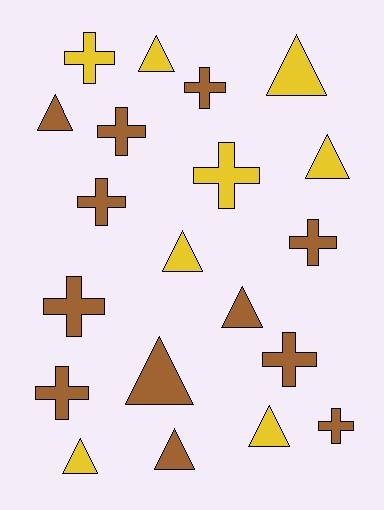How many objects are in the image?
There are 20 objects.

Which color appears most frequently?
Brown, with 12 objects.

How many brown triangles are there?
There are 4 brown triangles.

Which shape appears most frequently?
Triangle, with 10 objects.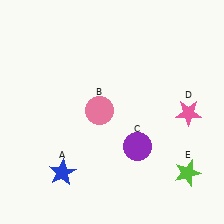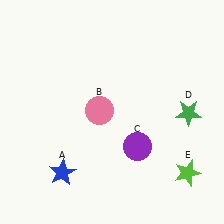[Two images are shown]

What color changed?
The star (D) changed from pink in Image 1 to green in Image 2.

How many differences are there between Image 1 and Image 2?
There is 1 difference between the two images.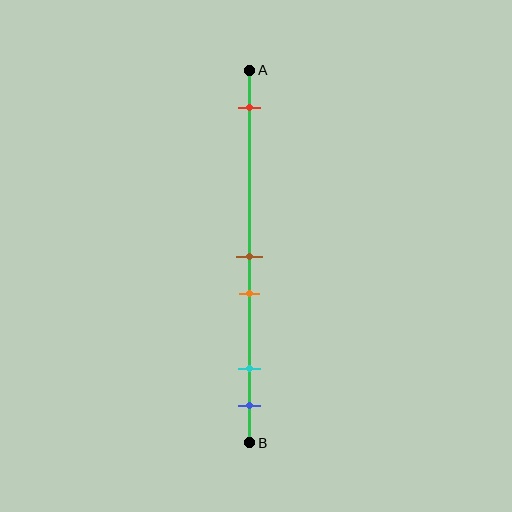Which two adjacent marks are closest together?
The brown and orange marks are the closest adjacent pair.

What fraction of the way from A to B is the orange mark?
The orange mark is approximately 60% (0.6) of the way from A to B.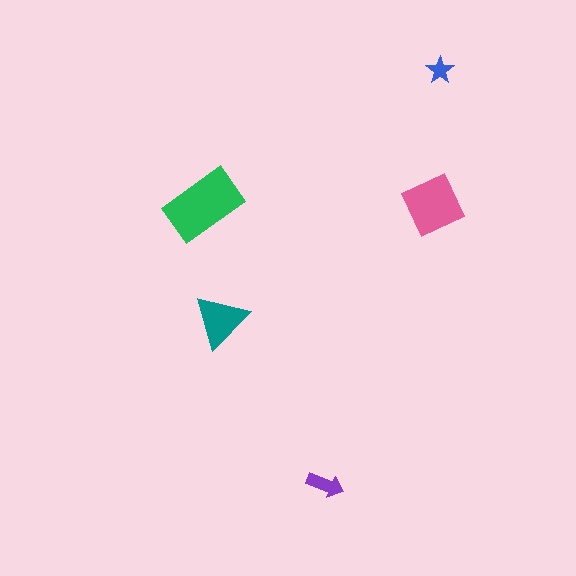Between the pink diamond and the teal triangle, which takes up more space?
The pink diamond.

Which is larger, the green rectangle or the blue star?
The green rectangle.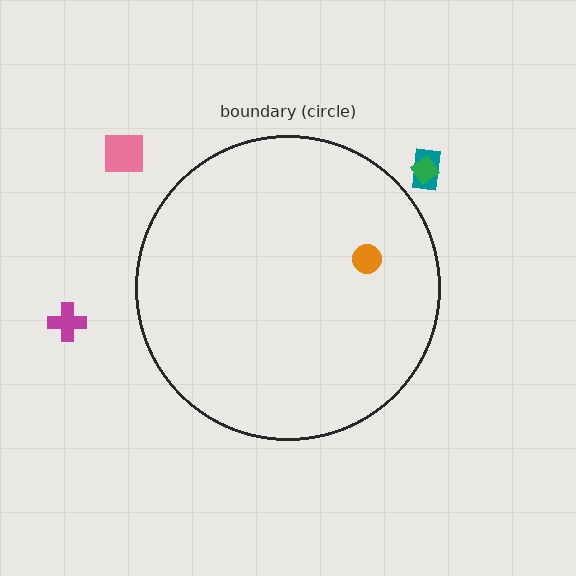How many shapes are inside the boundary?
1 inside, 4 outside.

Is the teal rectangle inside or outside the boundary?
Outside.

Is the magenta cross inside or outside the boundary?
Outside.